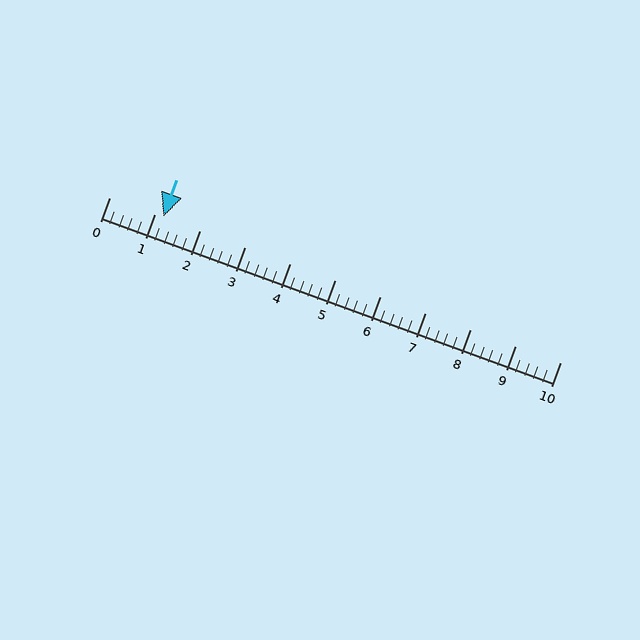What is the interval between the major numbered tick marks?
The major tick marks are spaced 1 units apart.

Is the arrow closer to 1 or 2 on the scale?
The arrow is closer to 1.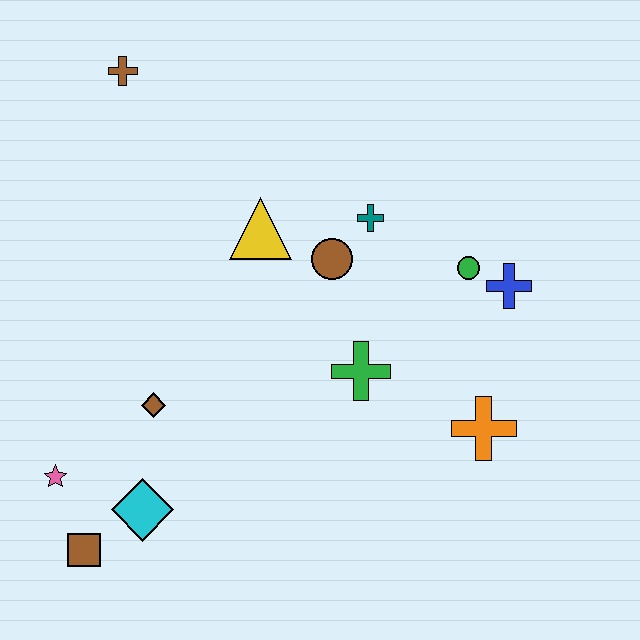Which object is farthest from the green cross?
The brown cross is farthest from the green cross.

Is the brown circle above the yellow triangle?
No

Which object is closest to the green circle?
The blue cross is closest to the green circle.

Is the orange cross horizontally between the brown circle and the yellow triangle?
No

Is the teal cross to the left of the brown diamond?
No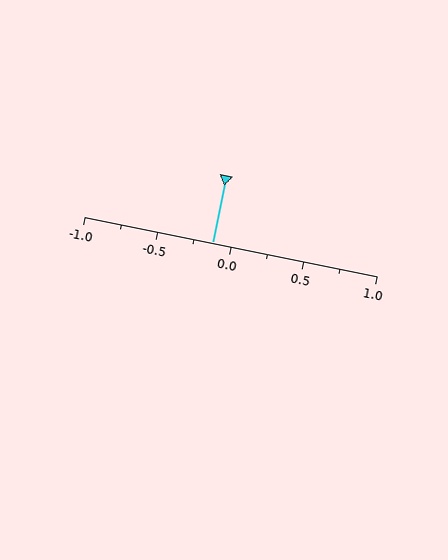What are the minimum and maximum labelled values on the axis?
The axis runs from -1.0 to 1.0.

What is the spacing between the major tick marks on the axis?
The major ticks are spaced 0.5 apart.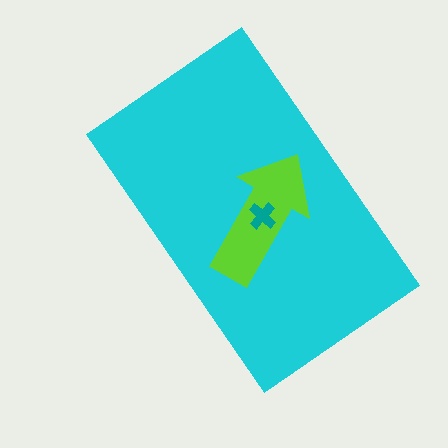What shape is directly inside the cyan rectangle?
The lime arrow.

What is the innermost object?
The teal cross.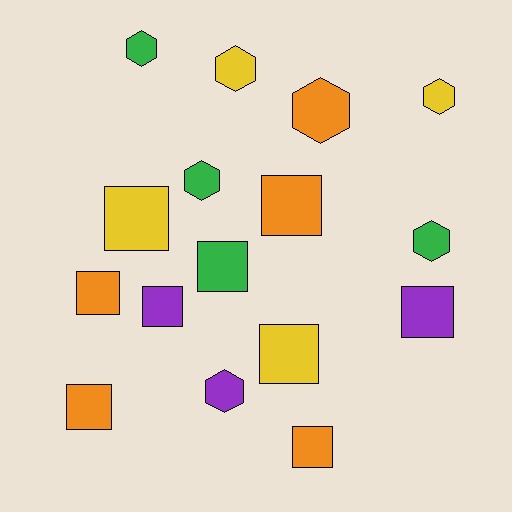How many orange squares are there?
There are 4 orange squares.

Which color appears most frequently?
Orange, with 5 objects.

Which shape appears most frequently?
Square, with 9 objects.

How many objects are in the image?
There are 16 objects.